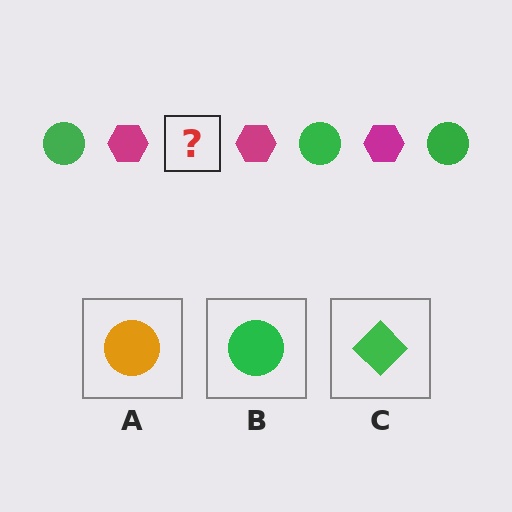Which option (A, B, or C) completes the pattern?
B.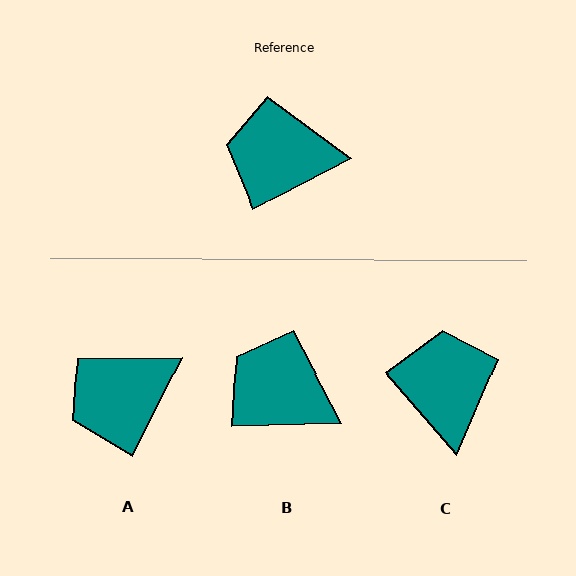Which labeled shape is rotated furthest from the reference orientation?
C, about 77 degrees away.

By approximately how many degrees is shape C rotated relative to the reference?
Approximately 77 degrees clockwise.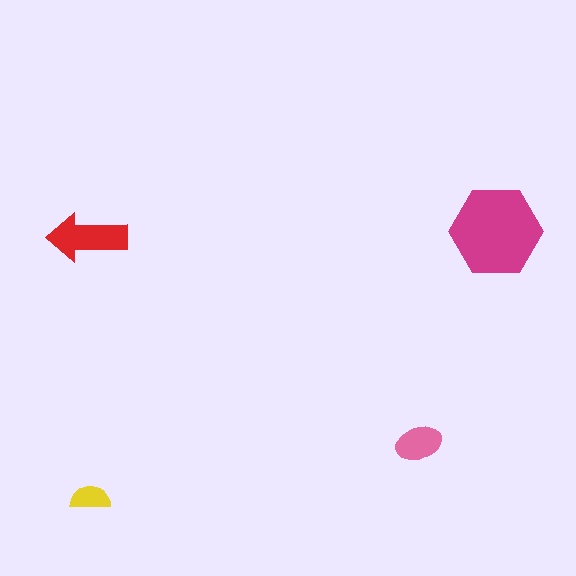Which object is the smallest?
The yellow semicircle.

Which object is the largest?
The magenta hexagon.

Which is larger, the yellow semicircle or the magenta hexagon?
The magenta hexagon.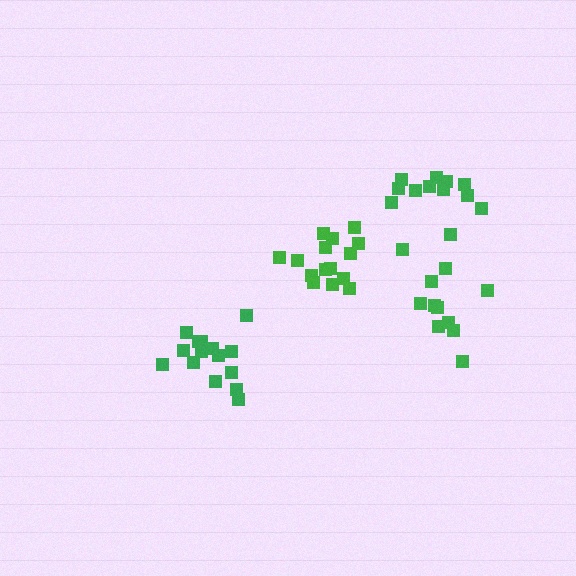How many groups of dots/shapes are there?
There are 4 groups.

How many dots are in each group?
Group 1: 15 dots, Group 2: 11 dots, Group 3: 12 dots, Group 4: 15 dots (53 total).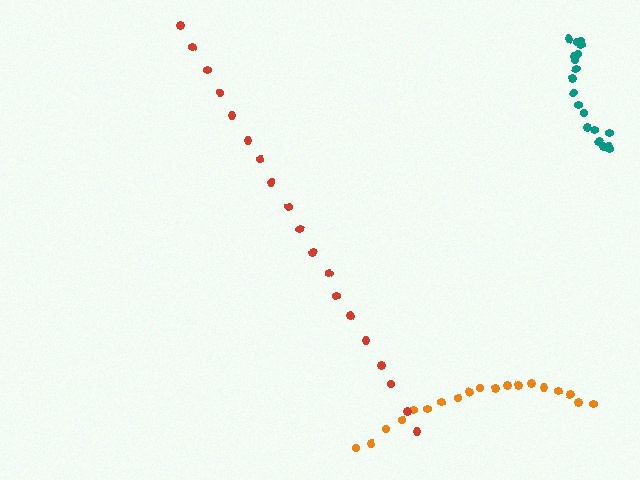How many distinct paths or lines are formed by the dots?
There are 3 distinct paths.